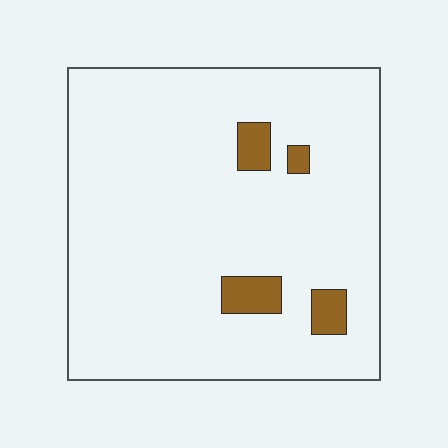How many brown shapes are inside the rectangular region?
4.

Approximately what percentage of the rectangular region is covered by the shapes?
Approximately 5%.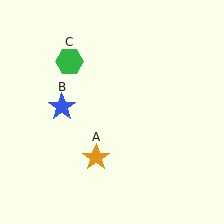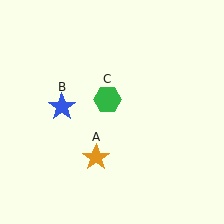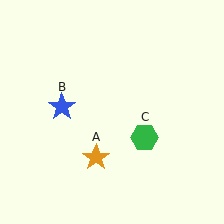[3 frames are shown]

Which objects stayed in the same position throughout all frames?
Orange star (object A) and blue star (object B) remained stationary.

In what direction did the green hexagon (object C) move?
The green hexagon (object C) moved down and to the right.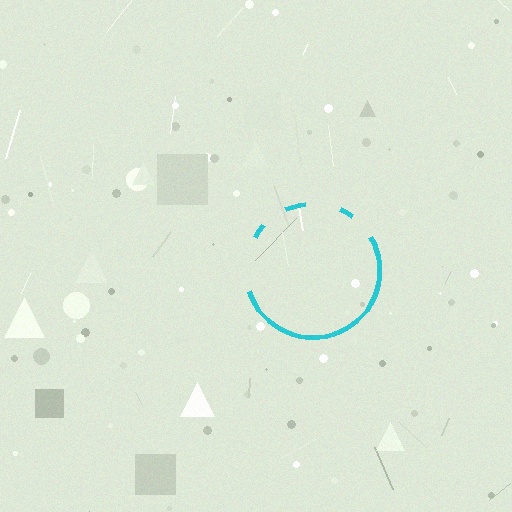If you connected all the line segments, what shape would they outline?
They would outline a circle.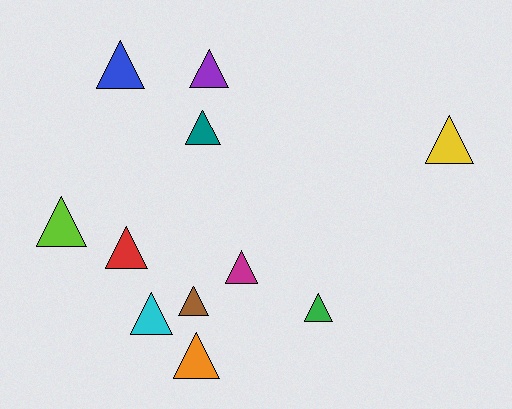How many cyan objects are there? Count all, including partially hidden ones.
There is 1 cyan object.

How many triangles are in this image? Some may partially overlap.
There are 11 triangles.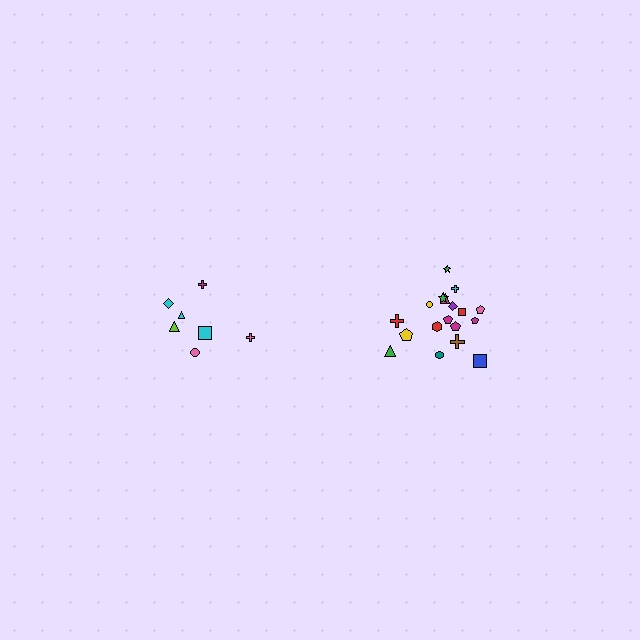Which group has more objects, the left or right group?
The right group.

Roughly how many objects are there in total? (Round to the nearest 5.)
Roughly 25 objects in total.